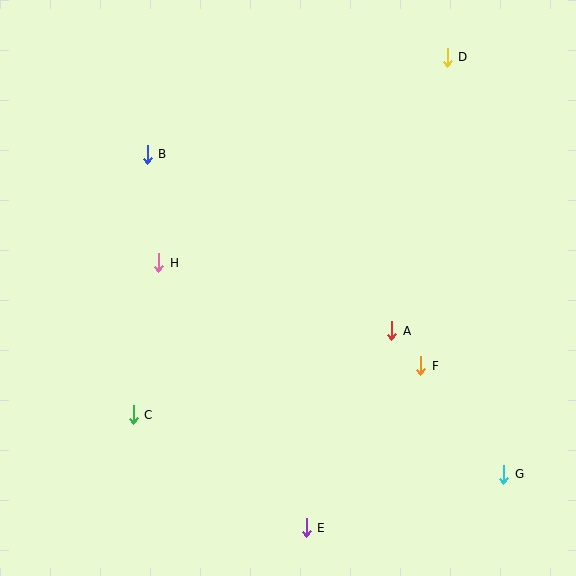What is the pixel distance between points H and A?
The distance between H and A is 242 pixels.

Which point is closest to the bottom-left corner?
Point C is closest to the bottom-left corner.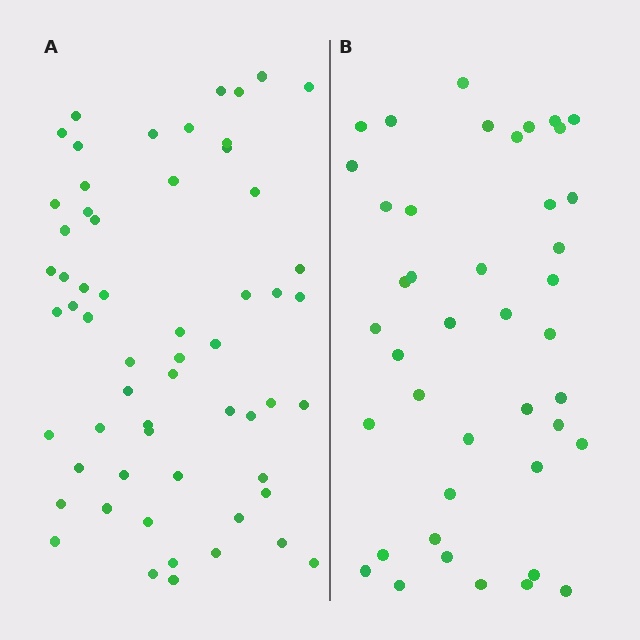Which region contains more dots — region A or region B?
Region A (the left region) has more dots.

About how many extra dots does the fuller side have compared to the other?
Region A has approximately 15 more dots than region B.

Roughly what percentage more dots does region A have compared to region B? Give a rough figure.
About 40% more.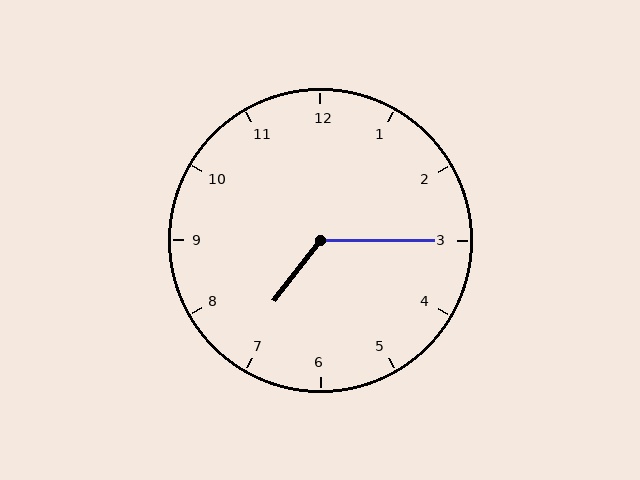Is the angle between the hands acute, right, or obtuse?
It is obtuse.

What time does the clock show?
7:15.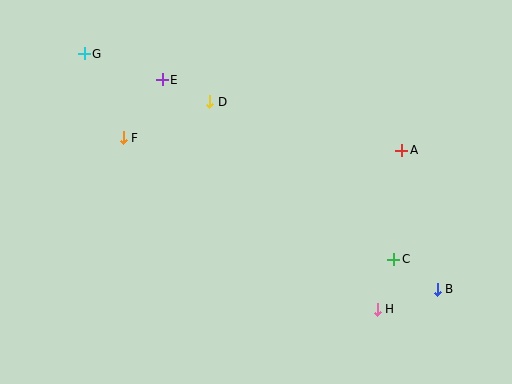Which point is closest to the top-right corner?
Point A is closest to the top-right corner.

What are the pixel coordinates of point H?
Point H is at (377, 309).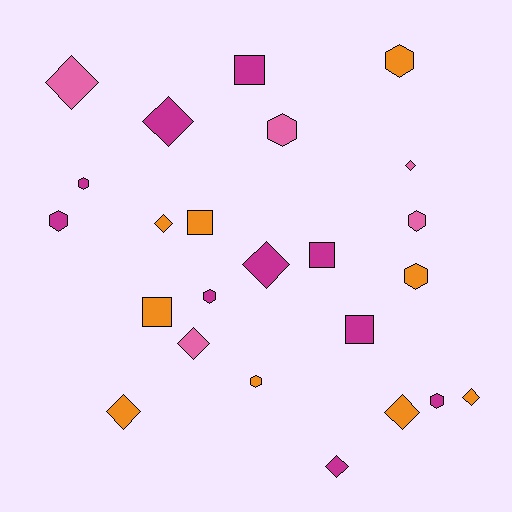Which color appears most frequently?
Magenta, with 10 objects.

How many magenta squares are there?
There are 3 magenta squares.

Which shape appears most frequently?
Diamond, with 10 objects.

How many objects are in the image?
There are 24 objects.